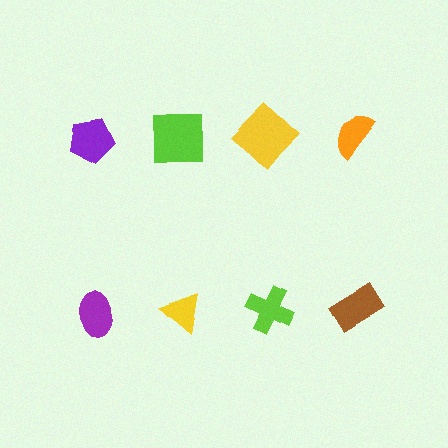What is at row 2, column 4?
A brown rectangle.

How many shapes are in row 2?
4 shapes.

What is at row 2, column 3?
A lime cross.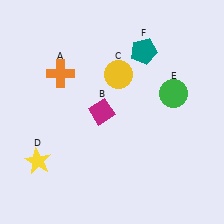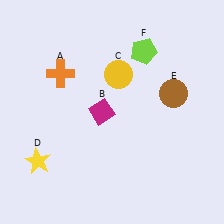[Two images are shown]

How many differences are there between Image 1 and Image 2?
There are 2 differences between the two images.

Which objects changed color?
E changed from green to brown. F changed from teal to lime.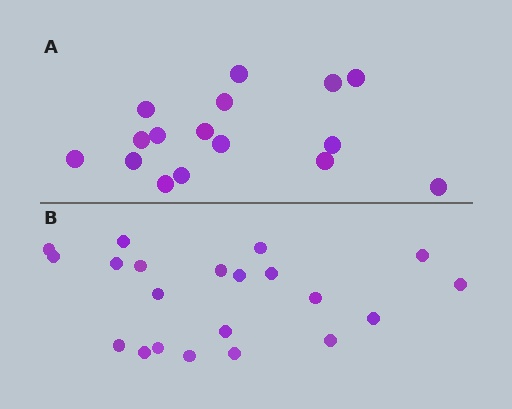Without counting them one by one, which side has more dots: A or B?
Region B (the bottom region) has more dots.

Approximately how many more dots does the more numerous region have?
Region B has about 5 more dots than region A.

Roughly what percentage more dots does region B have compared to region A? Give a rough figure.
About 30% more.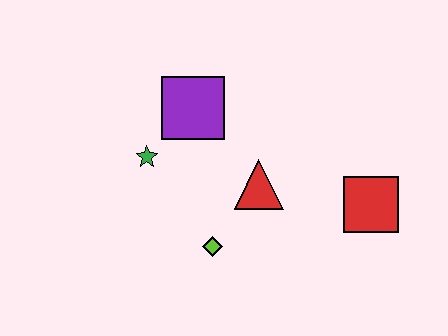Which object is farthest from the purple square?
The red square is farthest from the purple square.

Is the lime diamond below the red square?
Yes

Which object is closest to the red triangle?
The lime diamond is closest to the red triangle.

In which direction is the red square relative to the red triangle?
The red square is to the right of the red triangle.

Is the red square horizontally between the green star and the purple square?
No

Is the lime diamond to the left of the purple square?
No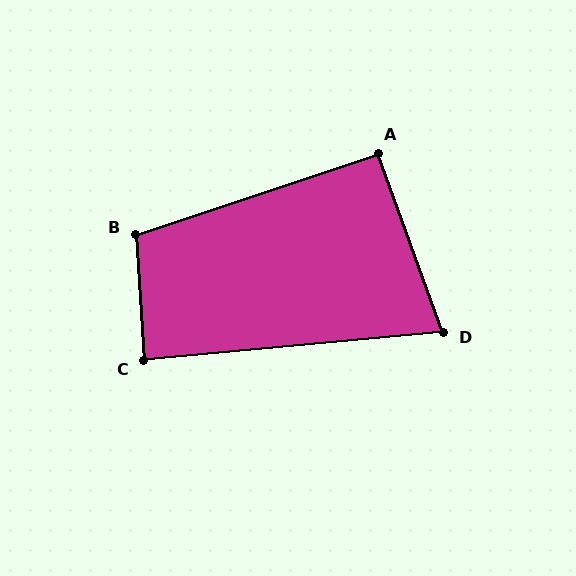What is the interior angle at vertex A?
Approximately 92 degrees (approximately right).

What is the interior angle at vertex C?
Approximately 88 degrees (approximately right).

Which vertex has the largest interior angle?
B, at approximately 105 degrees.